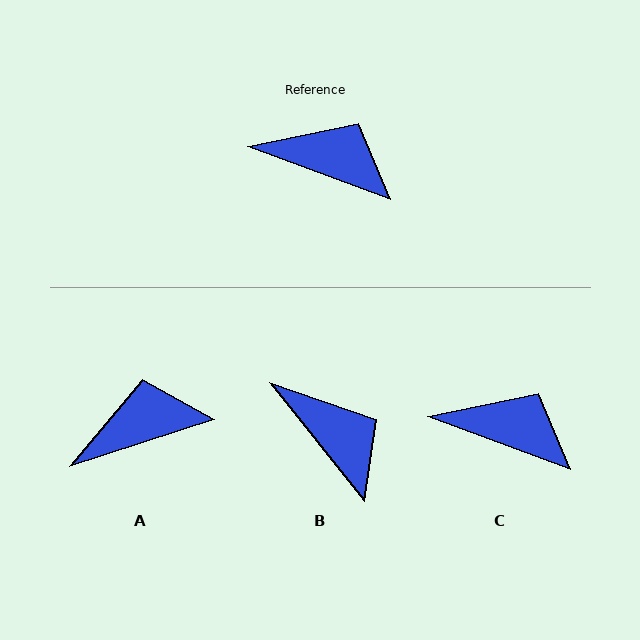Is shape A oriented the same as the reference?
No, it is off by about 38 degrees.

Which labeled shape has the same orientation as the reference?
C.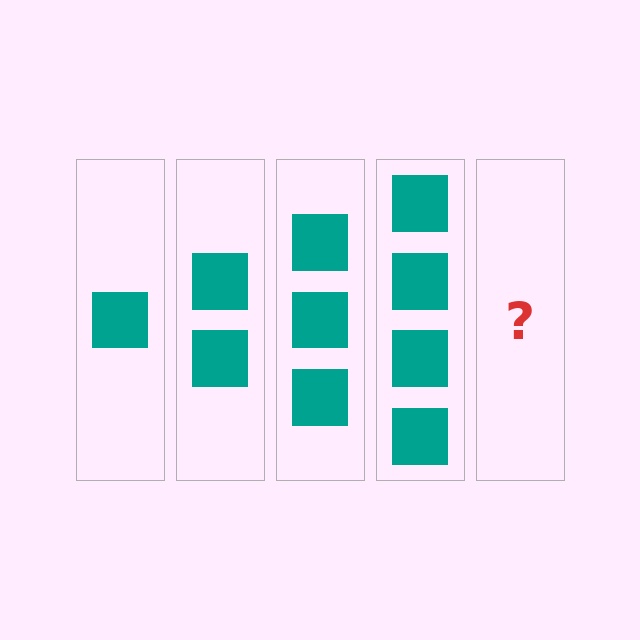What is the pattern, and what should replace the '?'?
The pattern is that each step adds one more square. The '?' should be 5 squares.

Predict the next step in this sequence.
The next step is 5 squares.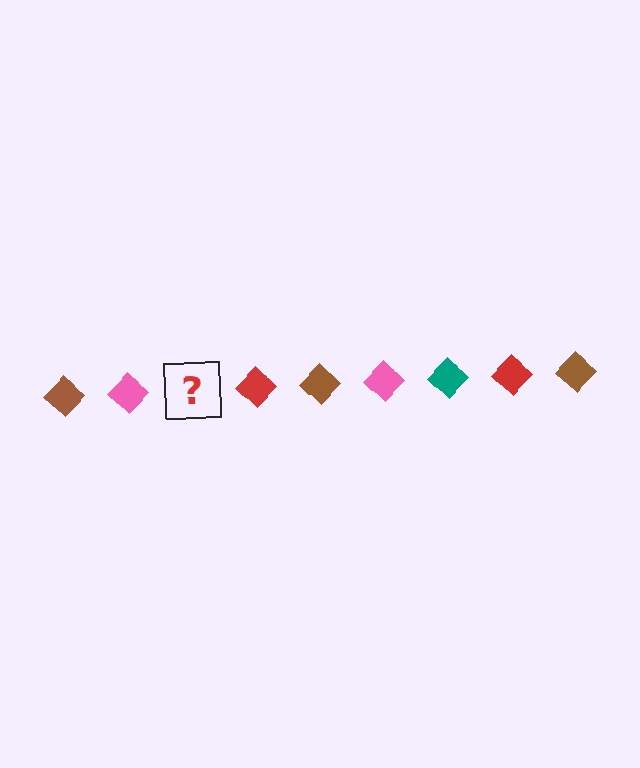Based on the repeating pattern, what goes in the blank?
The blank should be a teal diamond.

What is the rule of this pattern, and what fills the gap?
The rule is that the pattern cycles through brown, pink, teal, red diamonds. The gap should be filled with a teal diamond.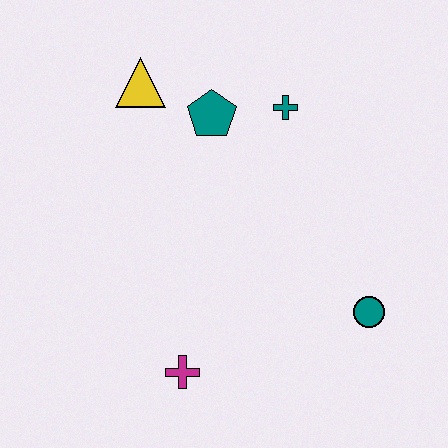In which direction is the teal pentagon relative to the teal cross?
The teal pentagon is to the left of the teal cross.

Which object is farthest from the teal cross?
The magenta cross is farthest from the teal cross.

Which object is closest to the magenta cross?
The teal circle is closest to the magenta cross.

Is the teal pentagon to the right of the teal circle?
No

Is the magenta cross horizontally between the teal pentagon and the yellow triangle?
Yes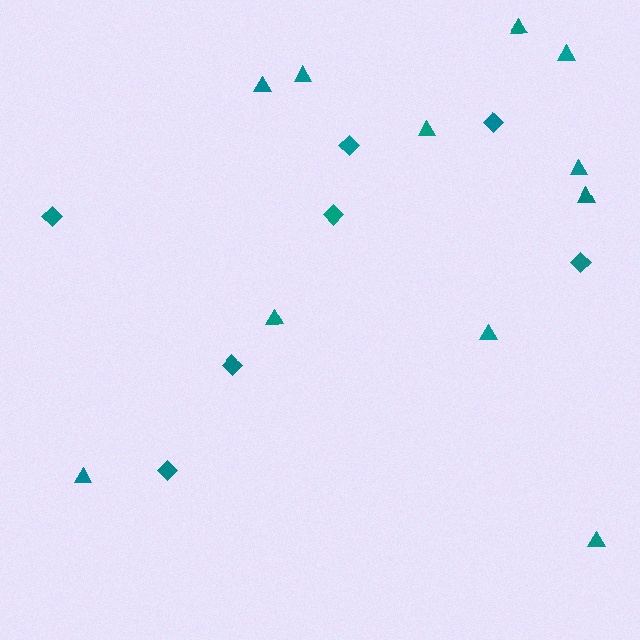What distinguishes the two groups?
There are 2 groups: one group of diamonds (7) and one group of triangles (11).